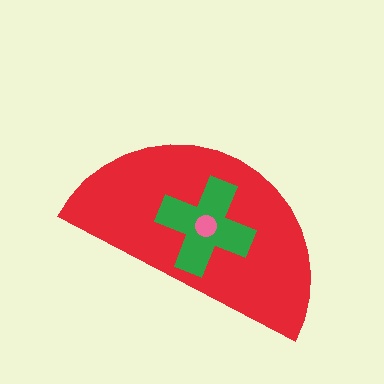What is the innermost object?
The pink circle.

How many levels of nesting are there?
3.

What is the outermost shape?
The red semicircle.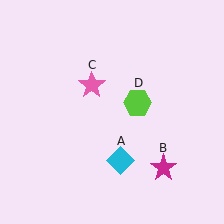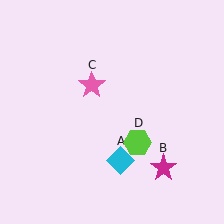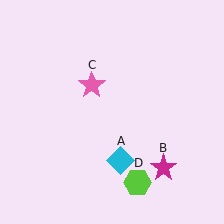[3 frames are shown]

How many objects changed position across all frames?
1 object changed position: lime hexagon (object D).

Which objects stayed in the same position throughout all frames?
Cyan diamond (object A) and magenta star (object B) and pink star (object C) remained stationary.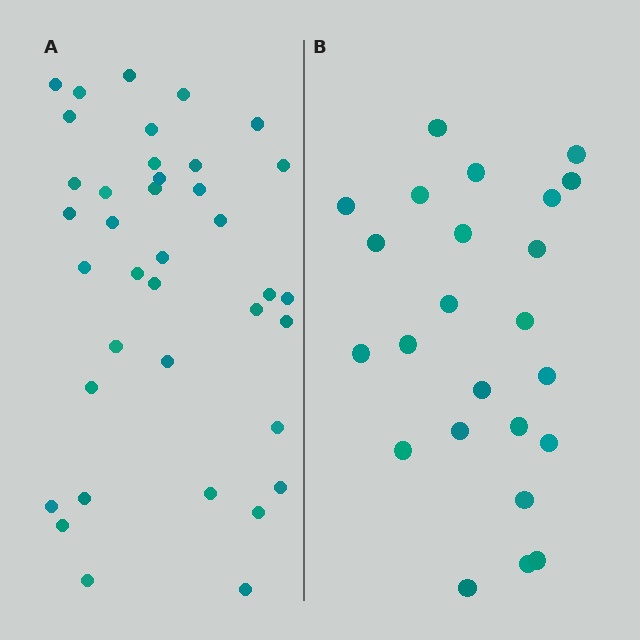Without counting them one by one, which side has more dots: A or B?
Region A (the left region) has more dots.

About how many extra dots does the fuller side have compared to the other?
Region A has approximately 15 more dots than region B.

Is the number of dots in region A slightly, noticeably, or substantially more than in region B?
Region A has substantially more. The ratio is roughly 1.6 to 1.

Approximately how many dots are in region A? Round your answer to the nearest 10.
About 40 dots. (The exact count is 38, which rounds to 40.)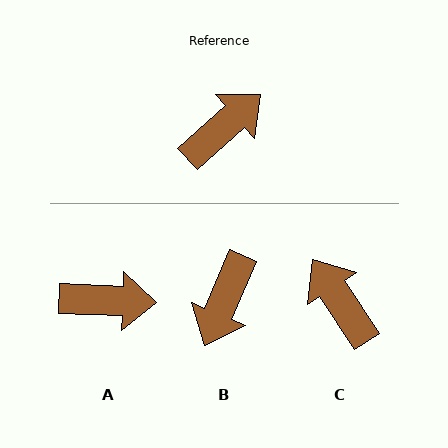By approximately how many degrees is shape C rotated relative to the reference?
Approximately 82 degrees counter-clockwise.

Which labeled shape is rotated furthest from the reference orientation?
B, about 155 degrees away.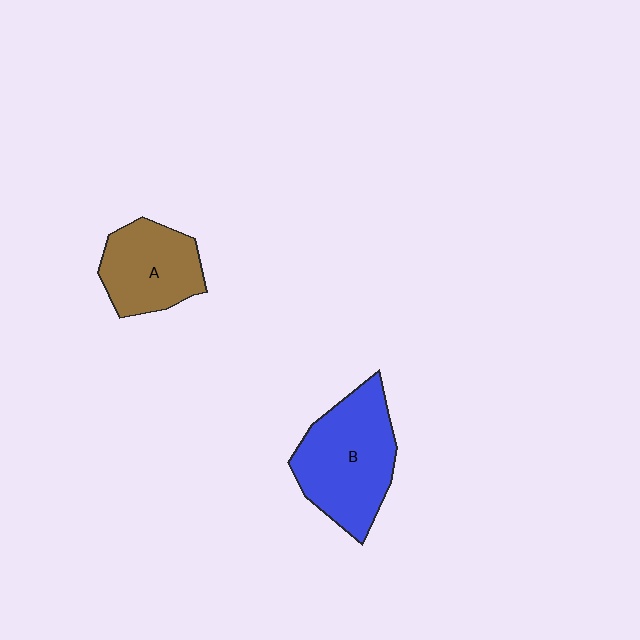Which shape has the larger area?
Shape B (blue).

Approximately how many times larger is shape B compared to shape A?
Approximately 1.4 times.